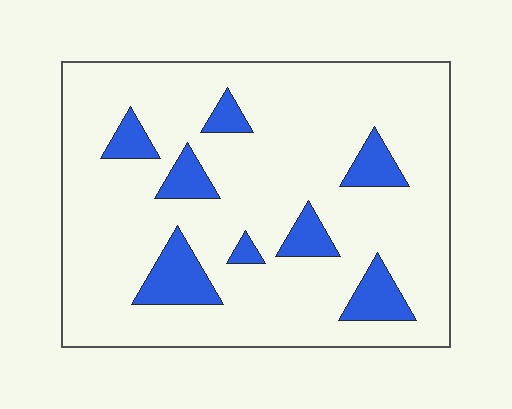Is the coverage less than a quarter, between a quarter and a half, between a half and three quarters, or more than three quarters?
Less than a quarter.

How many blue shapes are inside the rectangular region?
8.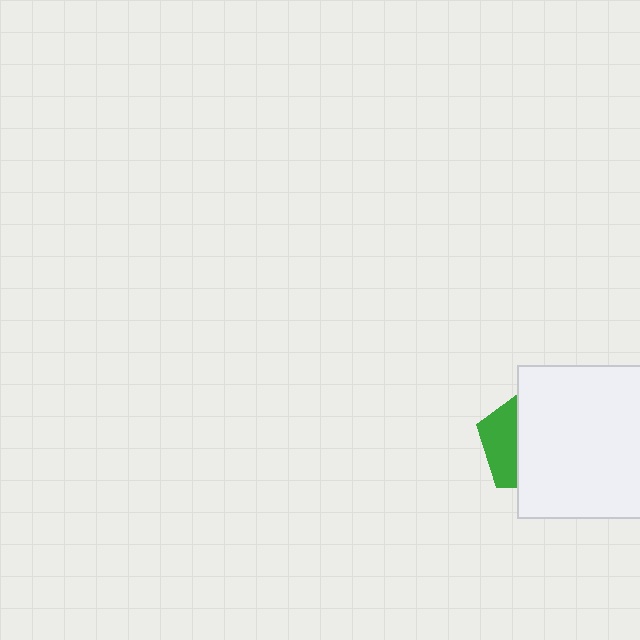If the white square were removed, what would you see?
You would see the complete green pentagon.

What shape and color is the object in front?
The object in front is a white square.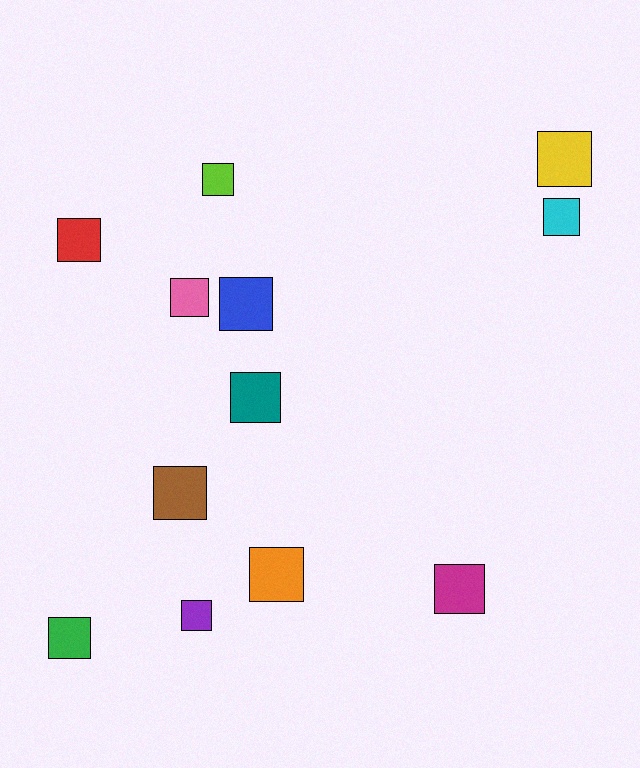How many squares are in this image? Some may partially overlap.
There are 12 squares.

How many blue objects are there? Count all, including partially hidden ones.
There is 1 blue object.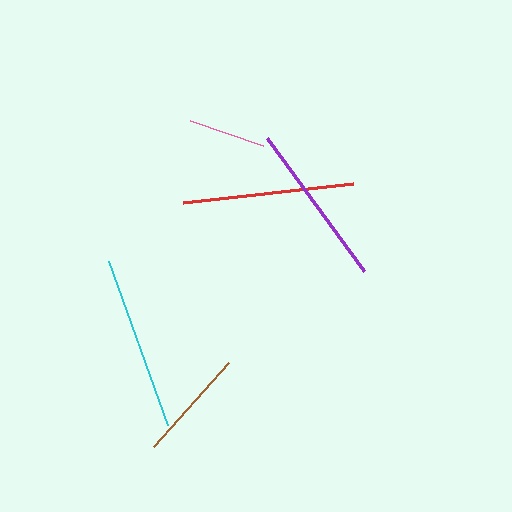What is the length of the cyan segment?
The cyan segment is approximately 175 pixels long.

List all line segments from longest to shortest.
From longest to shortest: cyan, red, purple, brown, pink.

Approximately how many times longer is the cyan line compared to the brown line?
The cyan line is approximately 1.6 times the length of the brown line.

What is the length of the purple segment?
The purple segment is approximately 165 pixels long.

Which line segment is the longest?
The cyan line is the longest at approximately 175 pixels.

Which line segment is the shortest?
The pink line is the shortest at approximately 77 pixels.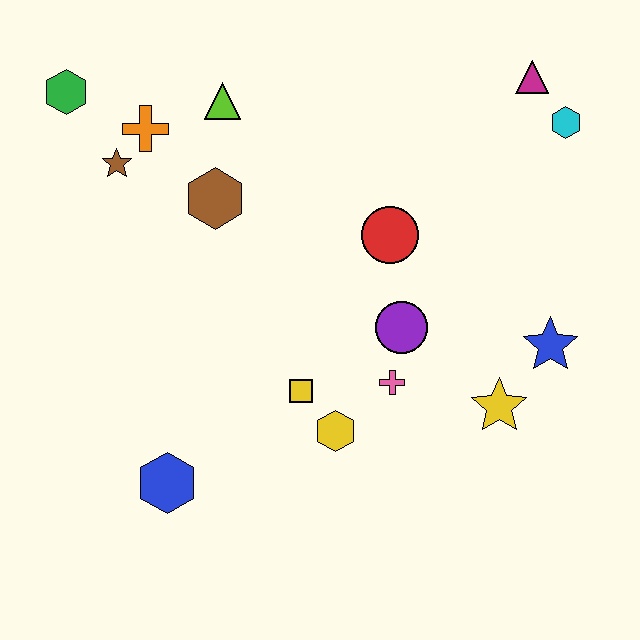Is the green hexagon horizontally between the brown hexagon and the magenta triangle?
No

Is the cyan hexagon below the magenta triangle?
Yes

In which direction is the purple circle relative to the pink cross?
The purple circle is above the pink cross.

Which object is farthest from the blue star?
The green hexagon is farthest from the blue star.